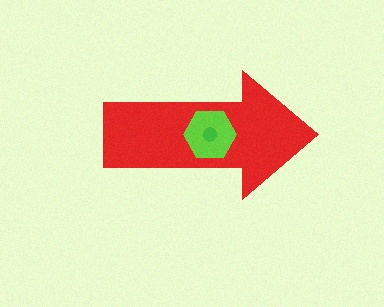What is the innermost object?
The green circle.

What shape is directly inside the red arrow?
The lime hexagon.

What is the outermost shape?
The red arrow.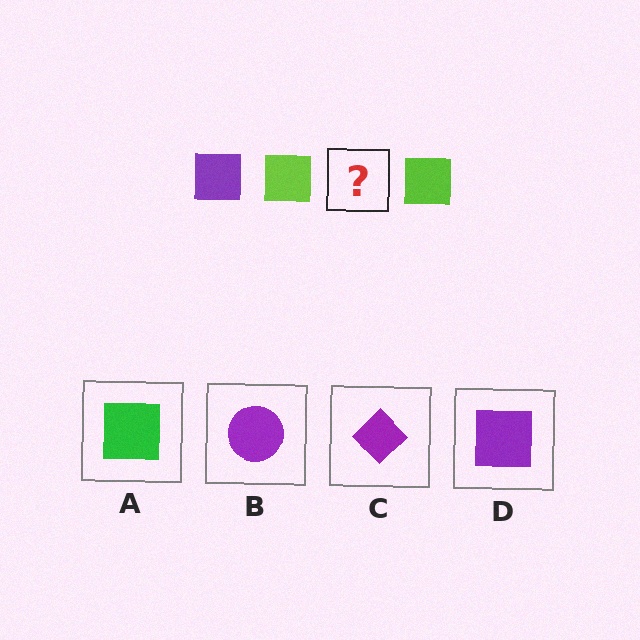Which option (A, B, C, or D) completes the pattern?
D.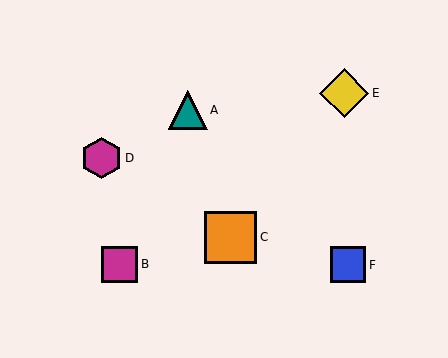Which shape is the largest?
The orange square (labeled C) is the largest.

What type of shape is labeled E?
Shape E is a yellow diamond.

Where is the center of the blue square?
The center of the blue square is at (348, 265).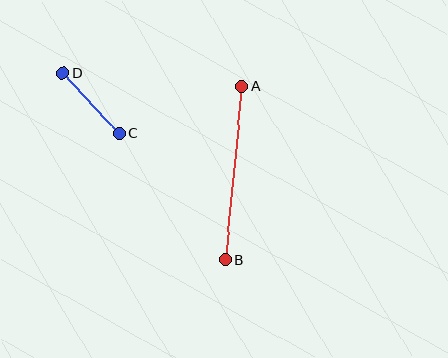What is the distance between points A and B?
The distance is approximately 175 pixels.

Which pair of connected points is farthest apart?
Points A and B are farthest apart.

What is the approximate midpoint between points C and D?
The midpoint is at approximately (91, 103) pixels.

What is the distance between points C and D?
The distance is approximately 82 pixels.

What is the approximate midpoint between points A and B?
The midpoint is at approximately (234, 173) pixels.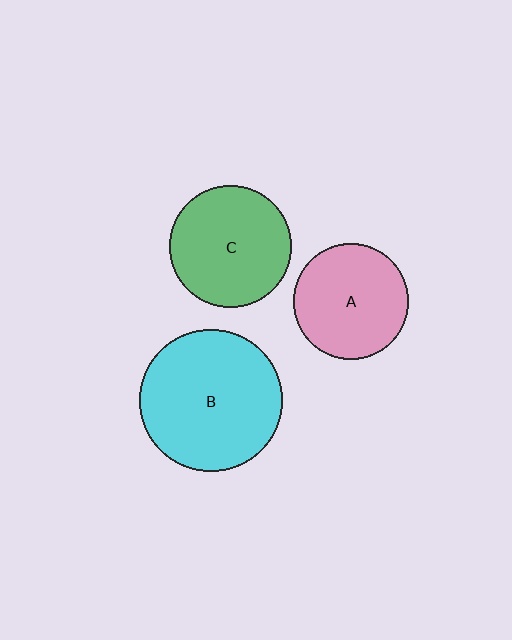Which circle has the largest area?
Circle B (cyan).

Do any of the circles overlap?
No, none of the circles overlap.